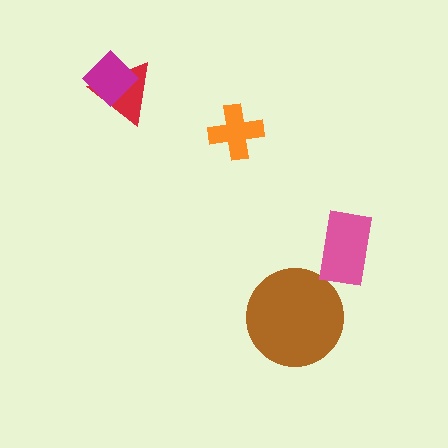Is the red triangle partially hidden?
Yes, it is partially covered by another shape.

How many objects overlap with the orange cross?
0 objects overlap with the orange cross.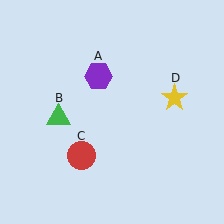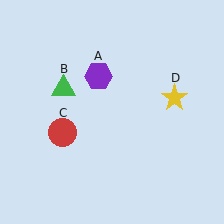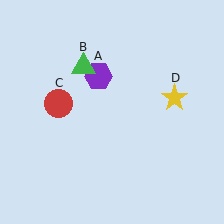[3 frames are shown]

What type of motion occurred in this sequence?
The green triangle (object B), red circle (object C) rotated clockwise around the center of the scene.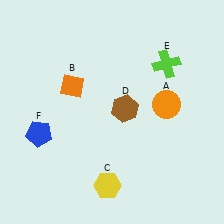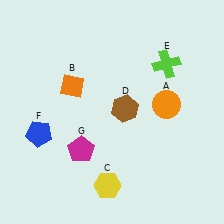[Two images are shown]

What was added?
A magenta pentagon (G) was added in Image 2.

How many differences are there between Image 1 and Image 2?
There is 1 difference between the two images.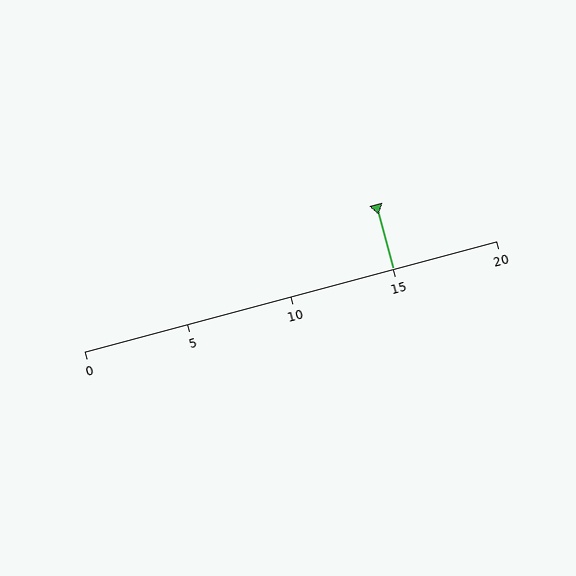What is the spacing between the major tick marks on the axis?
The major ticks are spaced 5 apart.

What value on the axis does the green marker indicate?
The marker indicates approximately 15.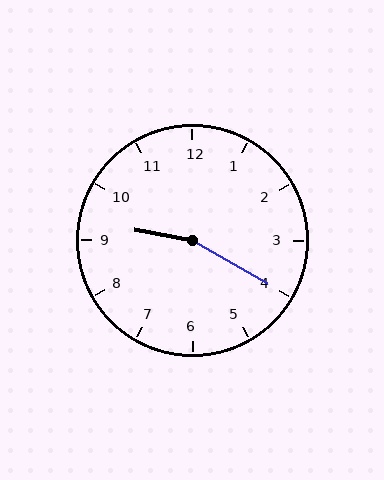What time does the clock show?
9:20.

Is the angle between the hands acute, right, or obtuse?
It is obtuse.